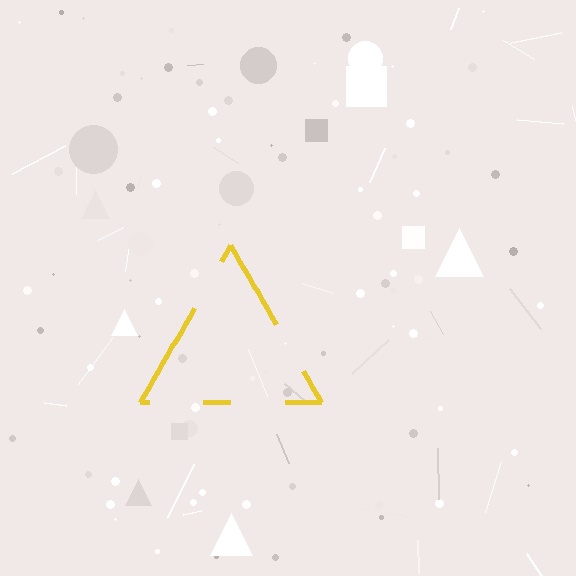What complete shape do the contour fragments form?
The contour fragments form a triangle.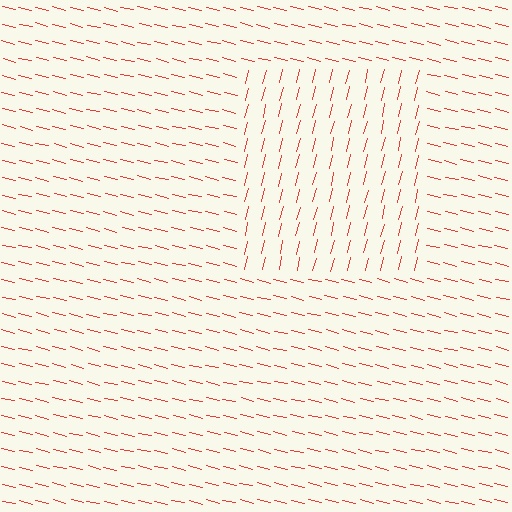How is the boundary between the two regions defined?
The boundary is defined purely by a change in line orientation (approximately 89 degrees difference). All lines are the same color and thickness.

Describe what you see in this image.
The image is filled with small red line segments. A rectangle region in the image has lines oriented differently from the surrounding lines, creating a visible texture boundary.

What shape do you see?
I see a rectangle.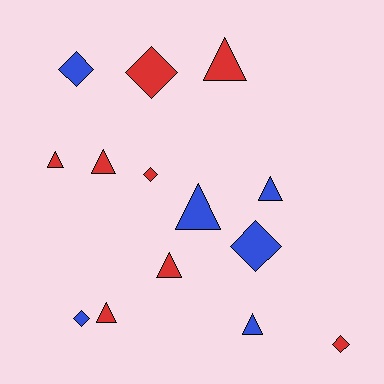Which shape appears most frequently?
Triangle, with 8 objects.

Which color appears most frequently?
Red, with 8 objects.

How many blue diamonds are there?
There are 3 blue diamonds.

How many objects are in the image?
There are 14 objects.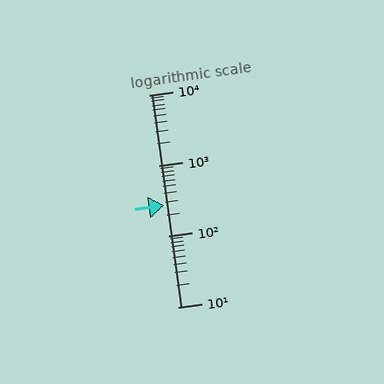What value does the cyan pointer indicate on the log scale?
The pointer indicates approximately 270.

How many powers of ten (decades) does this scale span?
The scale spans 3 decades, from 10 to 10000.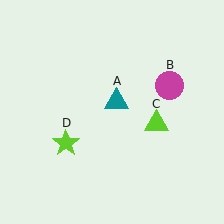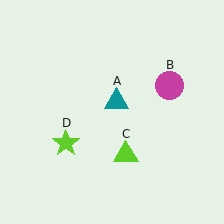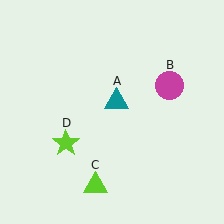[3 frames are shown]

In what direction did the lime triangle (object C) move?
The lime triangle (object C) moved down and to the left.